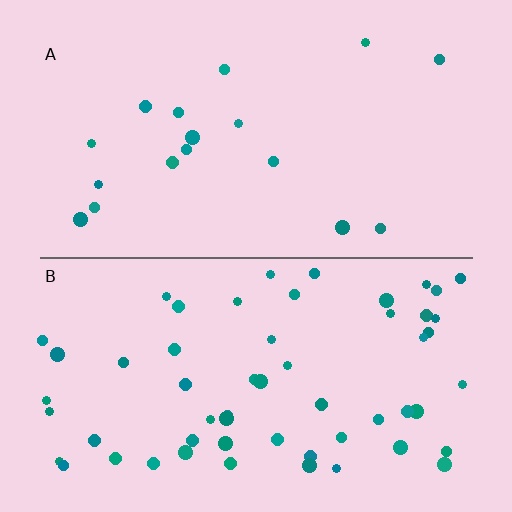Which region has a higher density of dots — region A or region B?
B (the bottom).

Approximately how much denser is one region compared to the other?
Approximately 3.2× — region B over region A.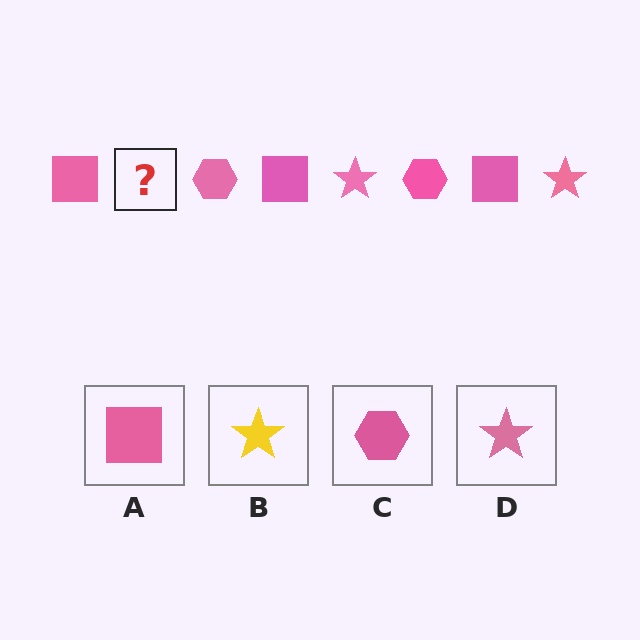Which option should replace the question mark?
Option D.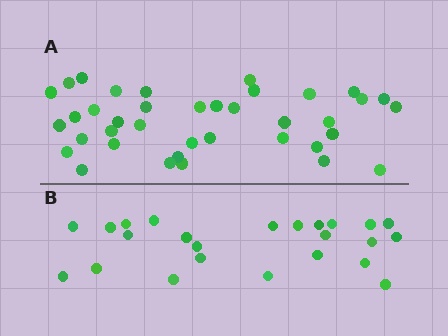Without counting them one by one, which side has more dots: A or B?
Region A (the top region) has more dots.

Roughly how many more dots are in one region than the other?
Region A has approximately 15 more dots than region B.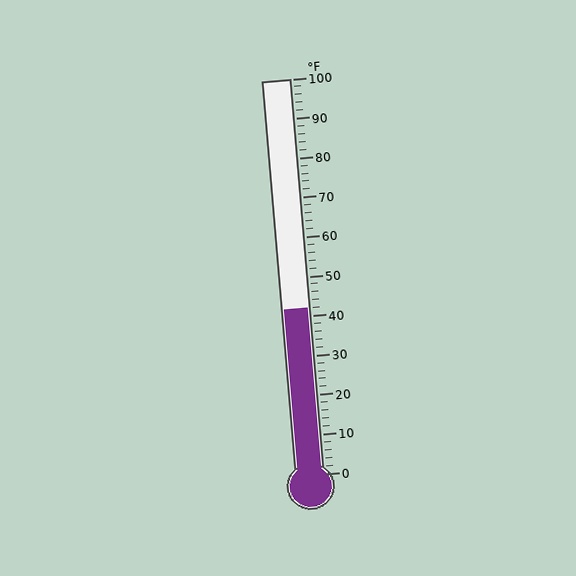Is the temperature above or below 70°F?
The temperature is below 70°F.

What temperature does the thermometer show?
The thermometer shows approximately 42°F.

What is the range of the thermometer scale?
The thermometer scale ranges from 0°F to 100°F.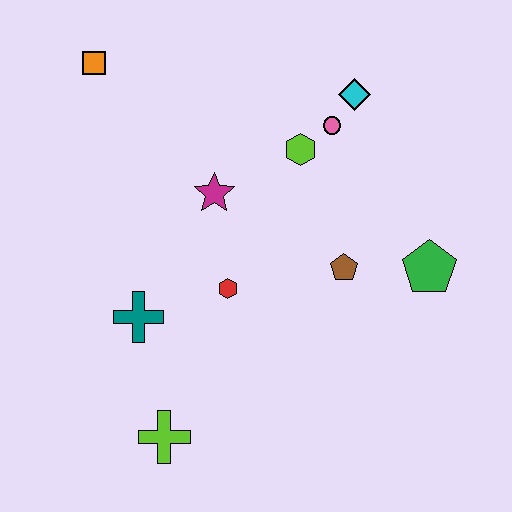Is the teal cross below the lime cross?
No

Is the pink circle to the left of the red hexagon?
No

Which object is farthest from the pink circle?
The lime cross is farthest from the pink circle.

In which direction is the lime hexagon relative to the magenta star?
The lime hexagon is to the right of the magenta star.